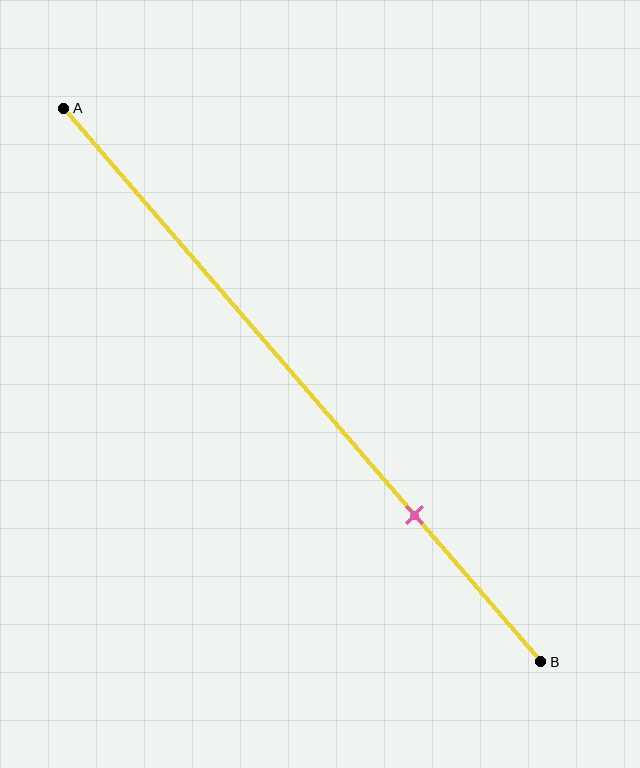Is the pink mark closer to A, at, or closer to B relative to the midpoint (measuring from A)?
The pink mark is closer to point B than the midpoint of segment AB.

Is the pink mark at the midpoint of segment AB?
No, the mark is at about 75% from A, not at the 50% midpoint.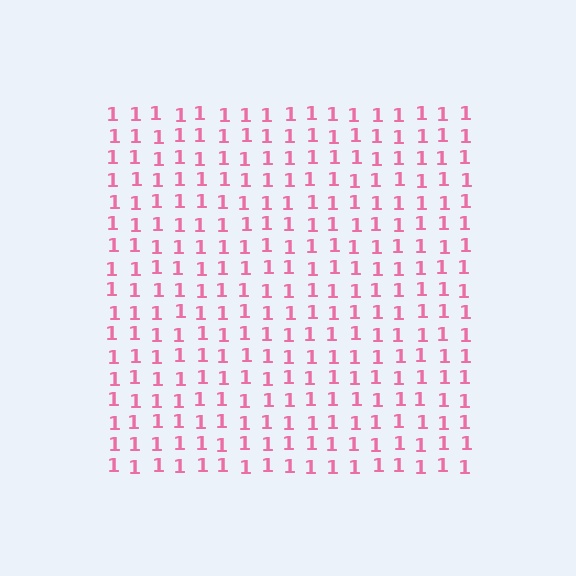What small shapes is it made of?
It is made of small digit 1's.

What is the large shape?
The large shape is a square.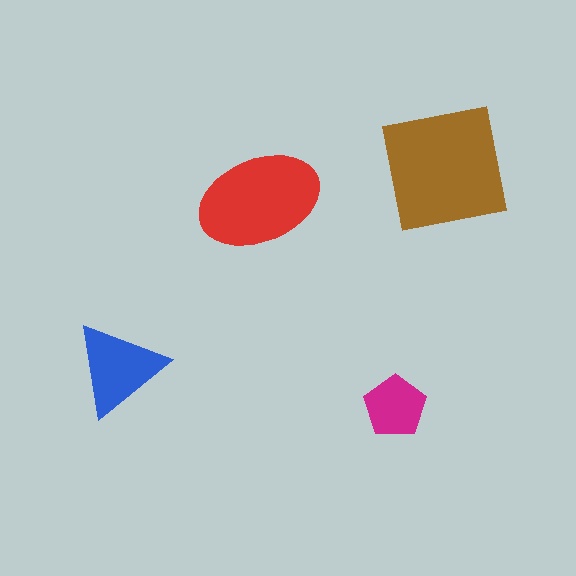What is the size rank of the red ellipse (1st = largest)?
2nd.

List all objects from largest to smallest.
The brown square, the red ellipse, the blue triangle, the magenta pentagon.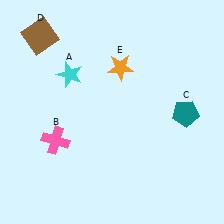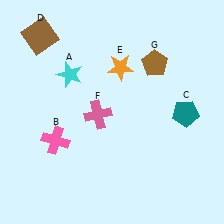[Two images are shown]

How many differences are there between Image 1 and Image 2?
There are 2 differences between the two images.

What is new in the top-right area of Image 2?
A brown pentagon (G) was added in the top-right area of Image 2.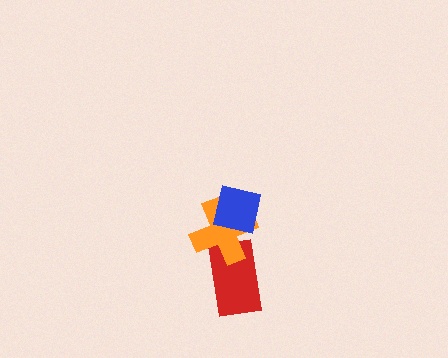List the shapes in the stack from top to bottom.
From top to bottom: the blue square, the orange cross, the red rectangle.